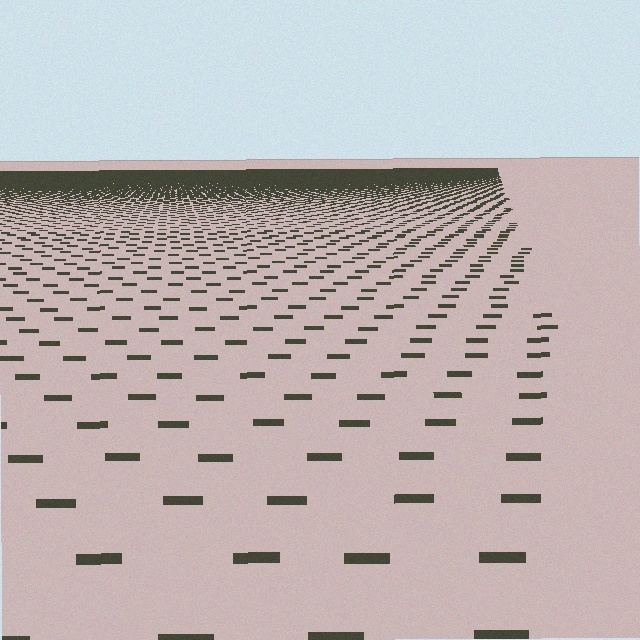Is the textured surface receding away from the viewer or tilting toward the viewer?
The surface is receding away from the viewer. Texture elements get smaller and denser toward the top.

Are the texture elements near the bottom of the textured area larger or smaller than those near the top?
Larger. Near the bottom, elements are closer to the viewer and appear at a bigger on-screen size.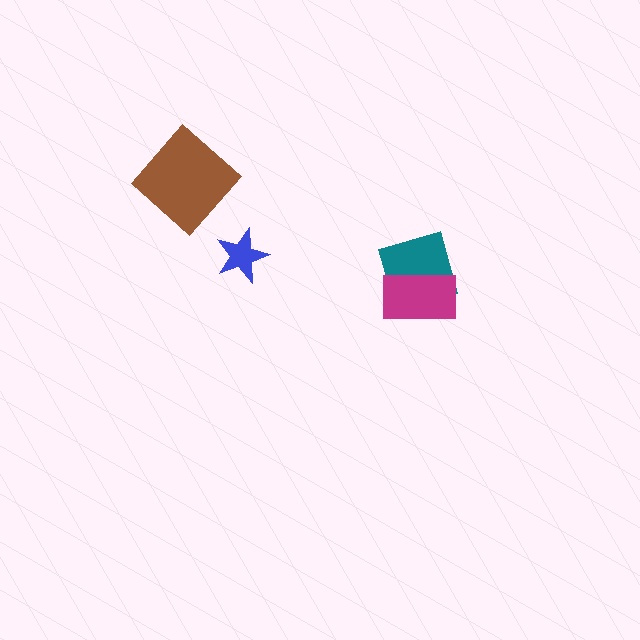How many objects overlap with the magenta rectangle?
1 object overlaps with the magenta rectangle.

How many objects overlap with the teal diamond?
1 object overlaps with the teal diamond.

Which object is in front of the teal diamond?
The magenta rectangle is in front of the teal diamond.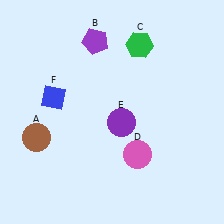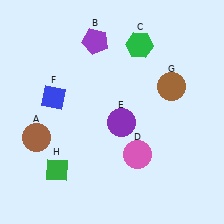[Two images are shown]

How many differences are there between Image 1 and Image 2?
There are 2 differences between the two images.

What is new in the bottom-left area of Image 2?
A green diamond (H) was added in the bottom-left area of Image 2.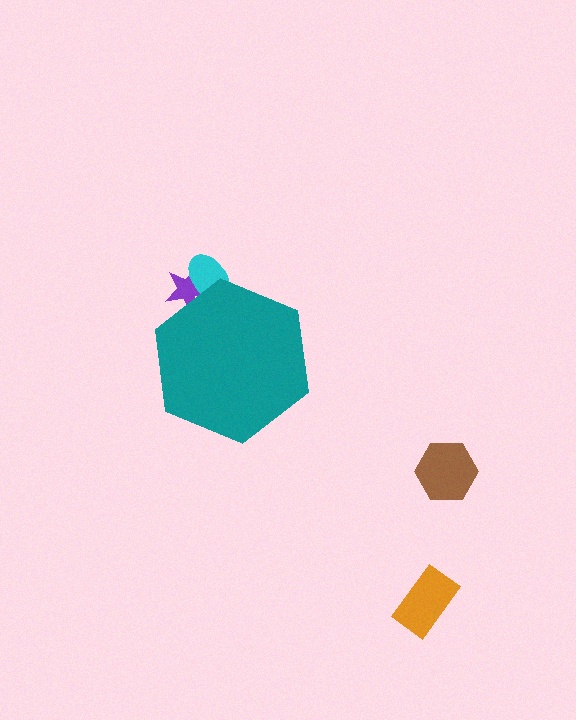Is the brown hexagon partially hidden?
No, the brown hexagon is fully visible.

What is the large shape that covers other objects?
A teal hexagon.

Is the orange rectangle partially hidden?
No, the orange rectangle is fully visible.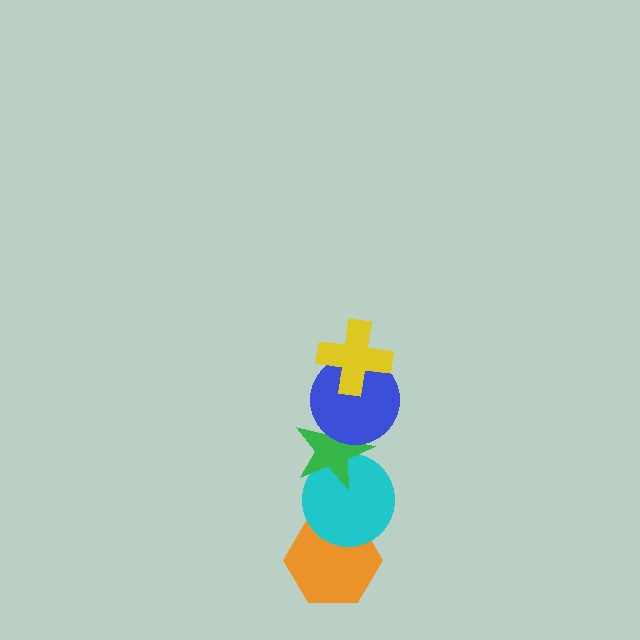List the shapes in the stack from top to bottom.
From top to bottom: the yellow cross, the blue circle, the green star, the cyan circle, the orange hexagon.